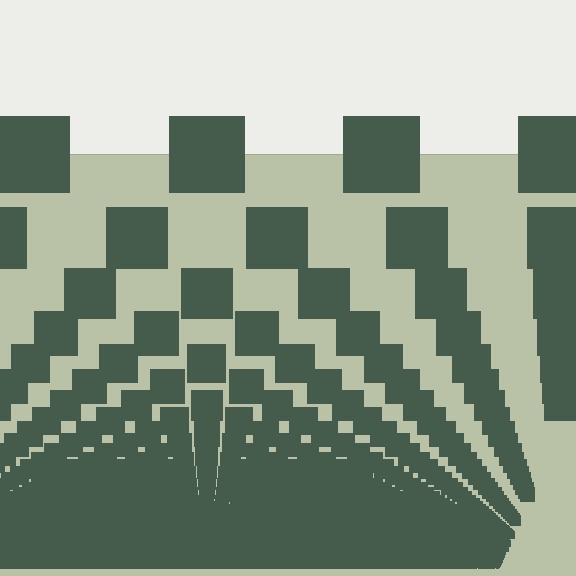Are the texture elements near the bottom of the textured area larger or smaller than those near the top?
Smaller. The gradient is inverted — elements near the bottom are smaller and denser.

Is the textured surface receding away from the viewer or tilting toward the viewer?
The surface appears to tilt toward the viewer. Texture elements get larger and sparser toward the top.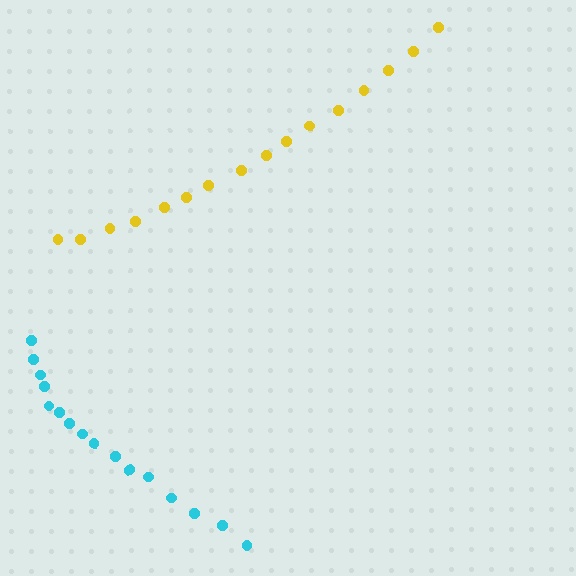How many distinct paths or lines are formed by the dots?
There are 2 distinct paths.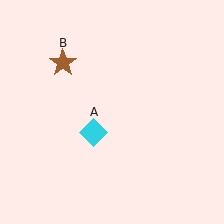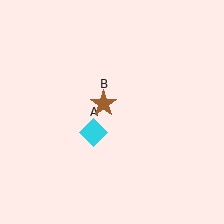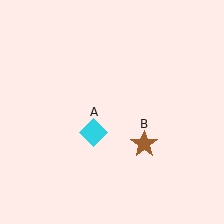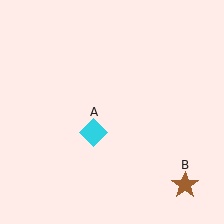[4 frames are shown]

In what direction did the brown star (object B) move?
The brown star (object B) moved down and to the right.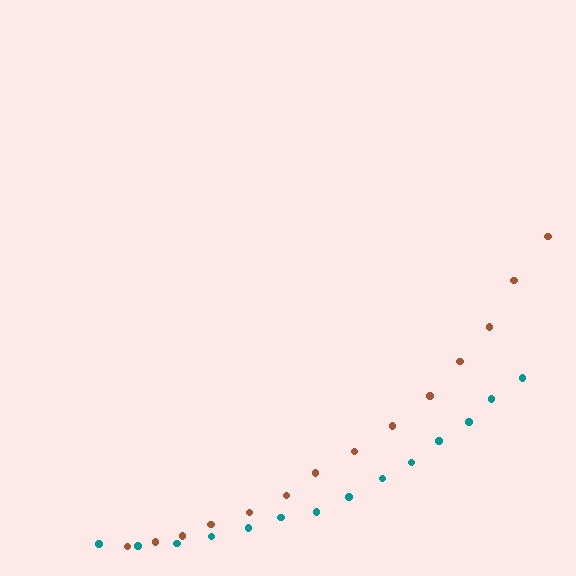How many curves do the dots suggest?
There are 2 distinct paths.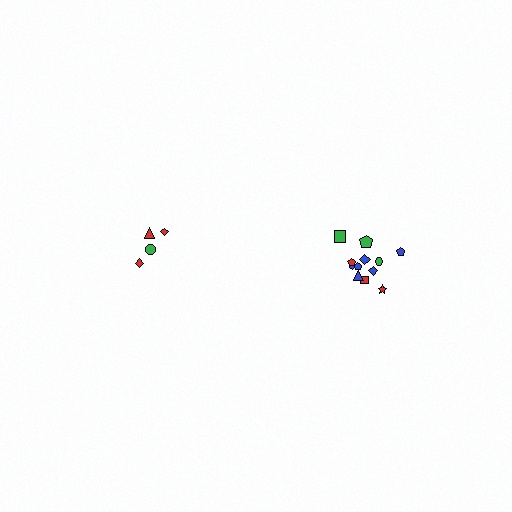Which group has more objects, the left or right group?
The right group.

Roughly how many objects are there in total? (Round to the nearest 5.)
Roughly 15 objects in total.